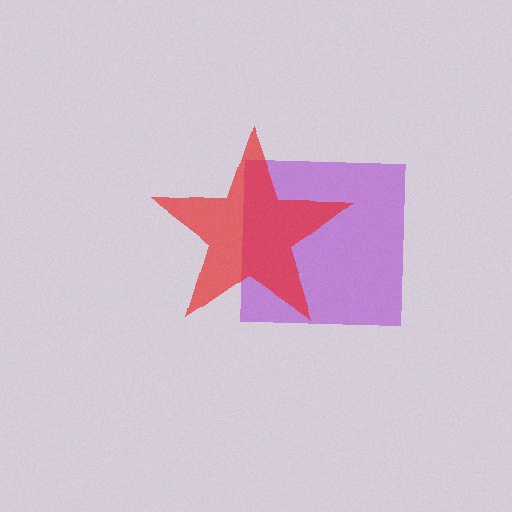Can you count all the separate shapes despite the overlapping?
Yes, there are 2 separate shapes.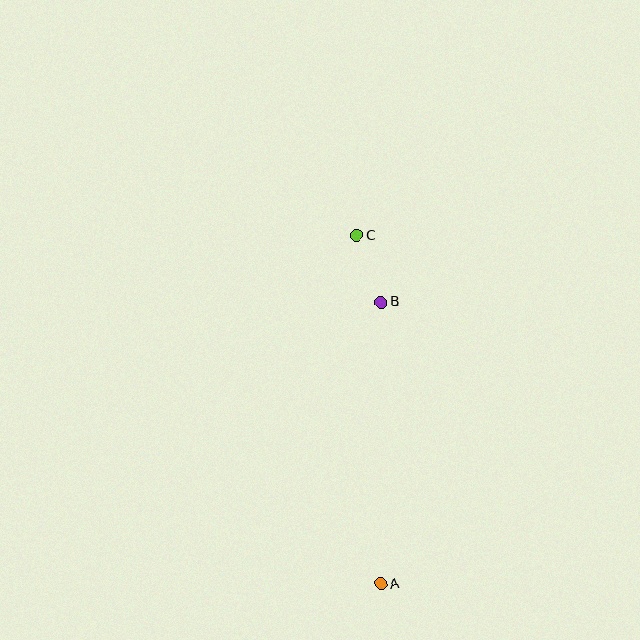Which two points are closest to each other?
Points B and C are closest to each other.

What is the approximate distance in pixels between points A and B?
The distance between A and B is approximately 282 pixels.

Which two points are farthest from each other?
Points A and C are farthest from each other.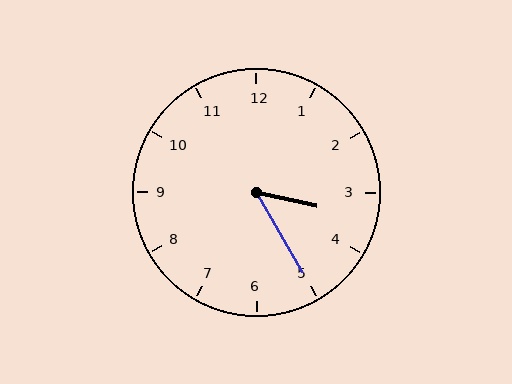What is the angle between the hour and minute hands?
Approximately 48 degrees.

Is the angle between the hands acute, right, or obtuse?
It is acute.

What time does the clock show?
3:25.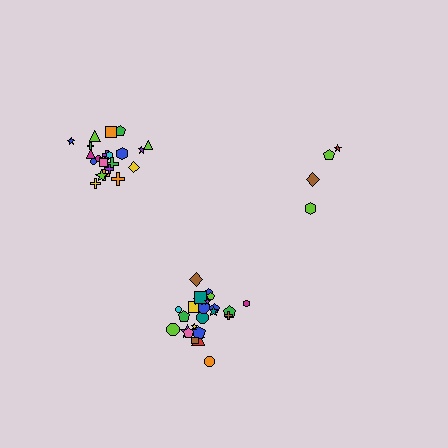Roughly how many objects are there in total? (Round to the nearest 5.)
Roughly 50 objects in total.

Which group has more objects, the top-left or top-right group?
The top-left group.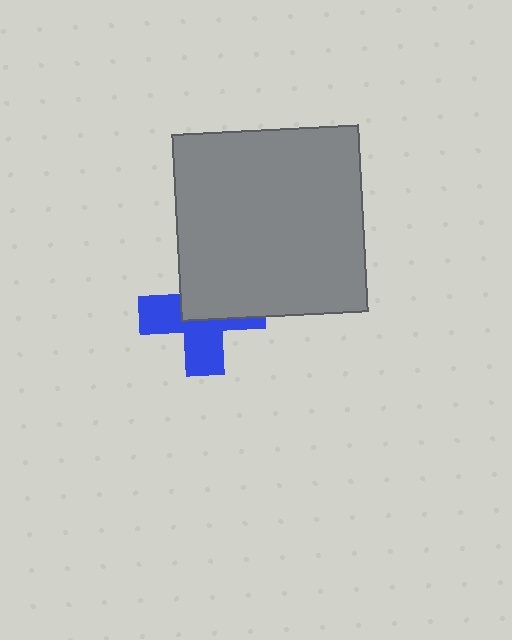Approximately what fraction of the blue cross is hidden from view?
Roughly 48% of the blue cross is hidden behind the gray square.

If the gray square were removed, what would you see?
You would see the complete blue cross.